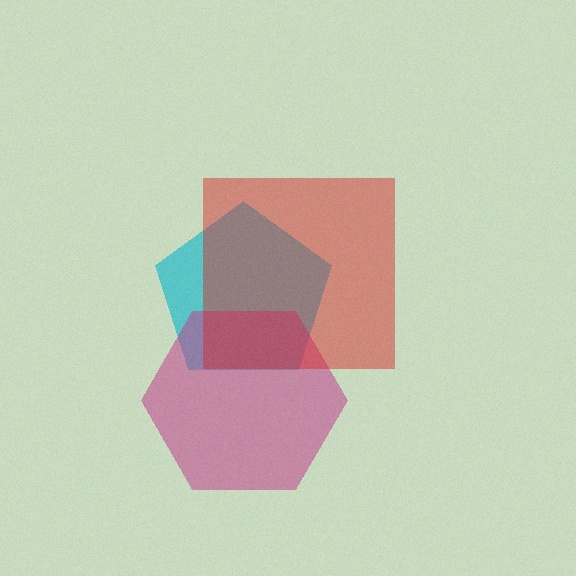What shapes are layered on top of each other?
The layered shapes are: a cyan pentagon, a magenta hexagon, a red square.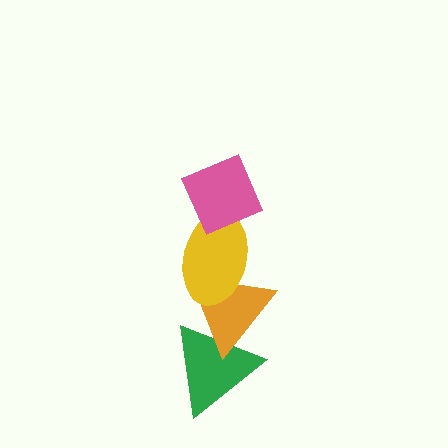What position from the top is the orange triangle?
The orange triangle is 3rd from the top.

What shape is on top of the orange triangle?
The yellow ellipse is on top of the orange triangle.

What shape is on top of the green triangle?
The orange triangle is on top of the green triangle.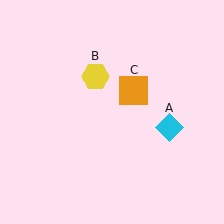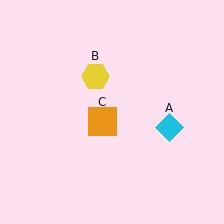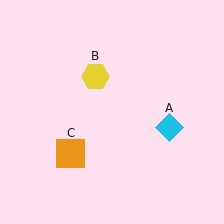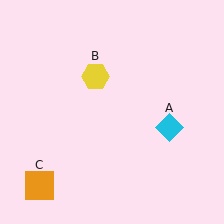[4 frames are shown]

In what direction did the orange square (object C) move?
The orange square (object C) moved down and to the left.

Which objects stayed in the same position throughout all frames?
Cyan diamond (object A) and yellow hexagon (object B) remained stationary.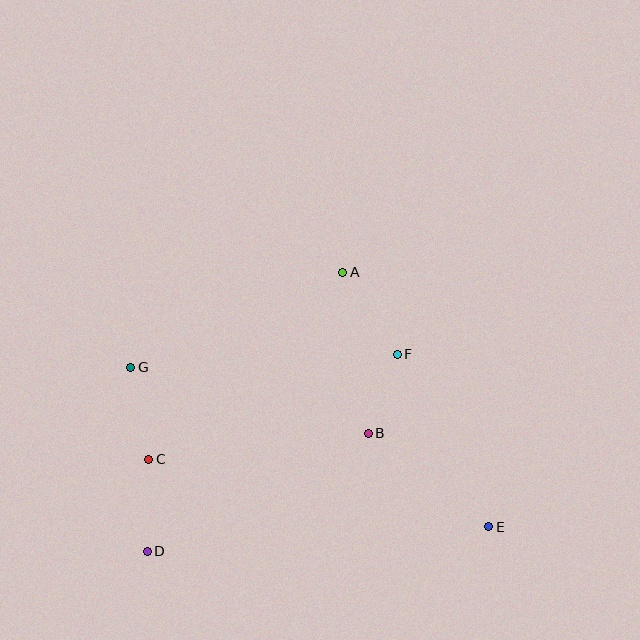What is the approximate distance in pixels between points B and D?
The distance between B and D is approximately 251 pixels.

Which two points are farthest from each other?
Points E and G are farthest from each other.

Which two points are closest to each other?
Points B and F are closest to each other.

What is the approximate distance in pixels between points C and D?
The distance between C and D is approximately 92 pixels.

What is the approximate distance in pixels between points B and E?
The distance between B and E is approximately 153 pixels.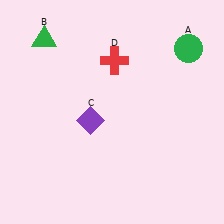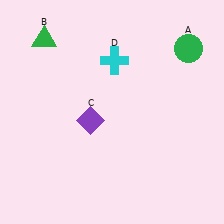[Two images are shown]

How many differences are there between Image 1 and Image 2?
There is 1 difference between the two images.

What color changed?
The cross (D) changed from red in Image 1 to cyan in Image 2.